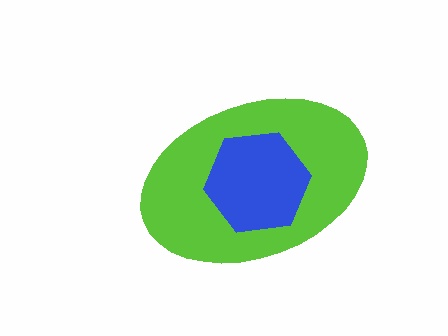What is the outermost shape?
The lime ellipse.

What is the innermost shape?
The blue hexagon.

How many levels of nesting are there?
2.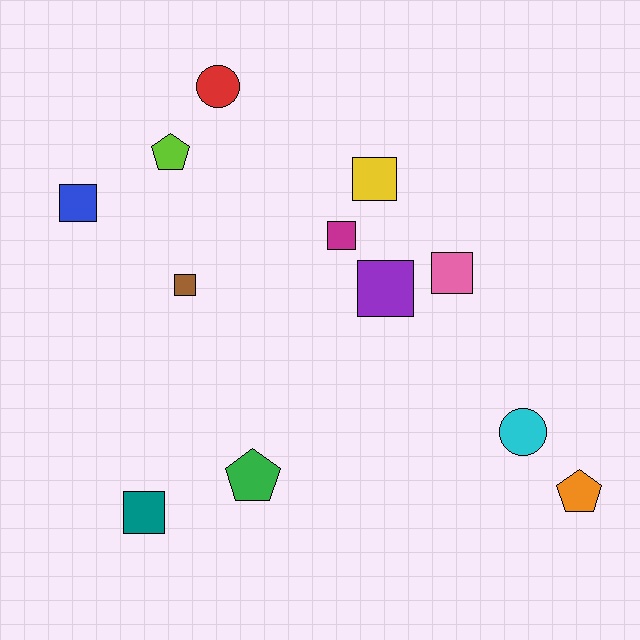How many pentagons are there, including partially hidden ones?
There are 3 pentagons.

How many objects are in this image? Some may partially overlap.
There are 12 objects.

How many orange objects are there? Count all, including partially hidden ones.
There is 1 orange object.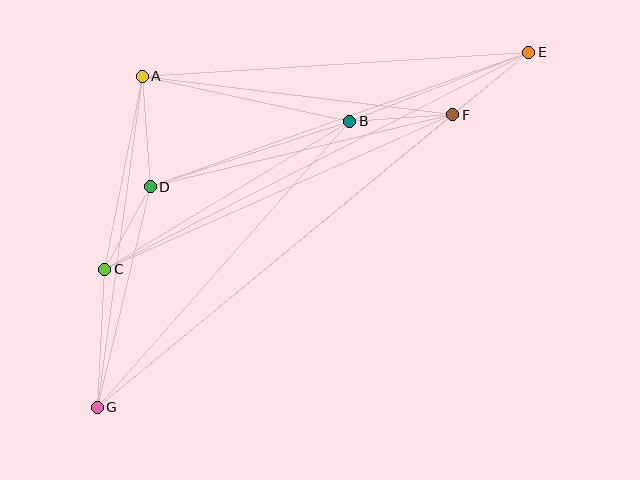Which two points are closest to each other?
Points C and D are closest to each other.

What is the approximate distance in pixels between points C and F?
The distance between C and F is approximately 381 pixels.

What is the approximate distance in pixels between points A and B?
The distance between A and B is approximately 213 pixels.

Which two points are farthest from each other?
Points E and G are farthest from each other.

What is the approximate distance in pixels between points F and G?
The distance between F and G is approximately 460 pixels.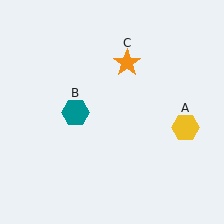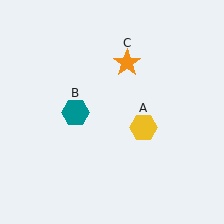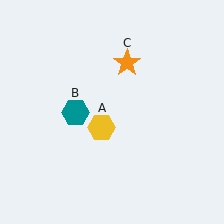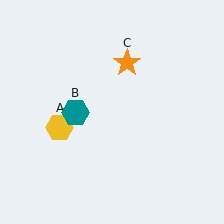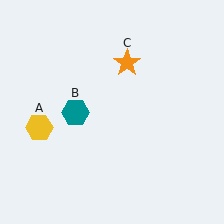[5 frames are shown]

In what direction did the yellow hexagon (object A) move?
The yellow hexagon (object A) moved left.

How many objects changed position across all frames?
1 object changed position: yellow hexagon (object A).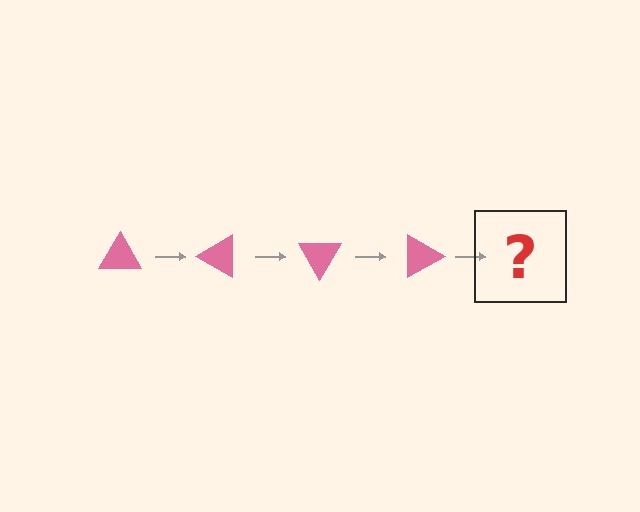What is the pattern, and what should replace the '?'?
The pattern is that the triangle rotates 30 degrees each step. The '?' should be a pink triangle rotated 120 degrees.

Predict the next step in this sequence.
The next step is a pink triangle rotated 120 degrees.